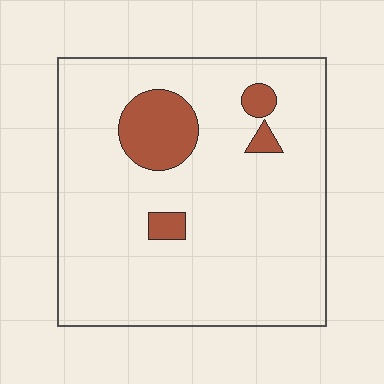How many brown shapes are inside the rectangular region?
4.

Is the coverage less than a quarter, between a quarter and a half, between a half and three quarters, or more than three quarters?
Less than a quarter.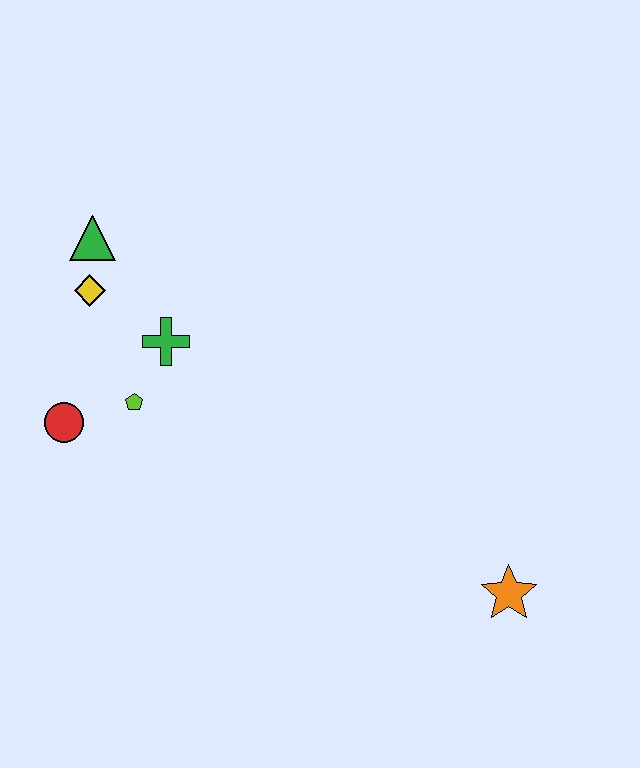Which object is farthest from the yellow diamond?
The orange star is farthest from the yellow diamond.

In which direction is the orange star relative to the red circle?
The orange star is to the right of the red circle.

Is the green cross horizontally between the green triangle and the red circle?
No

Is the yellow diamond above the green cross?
Yes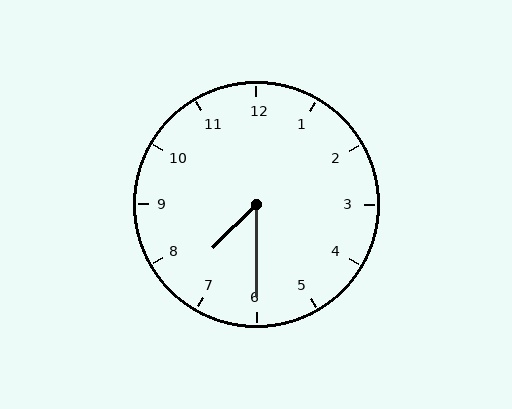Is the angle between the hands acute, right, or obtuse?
It is acute.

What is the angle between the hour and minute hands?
Approximately 45 degrees.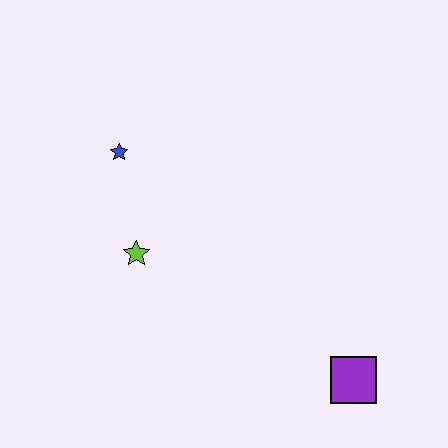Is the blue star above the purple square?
Yes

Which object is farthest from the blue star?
The purple square is farthest from the blue star.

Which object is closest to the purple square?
The lime star is closest to the purple square.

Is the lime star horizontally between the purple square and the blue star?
Yes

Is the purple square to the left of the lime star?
No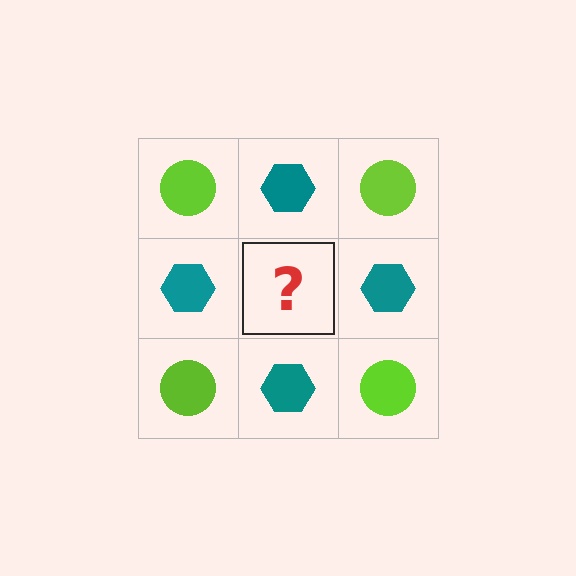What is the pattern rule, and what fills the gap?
The rule is that it alternates lime circle and teal hexagon in a checkerboard pattern. The gap should be filled with a lime circle.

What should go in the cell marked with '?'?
The missing cell should contain a lime circle.